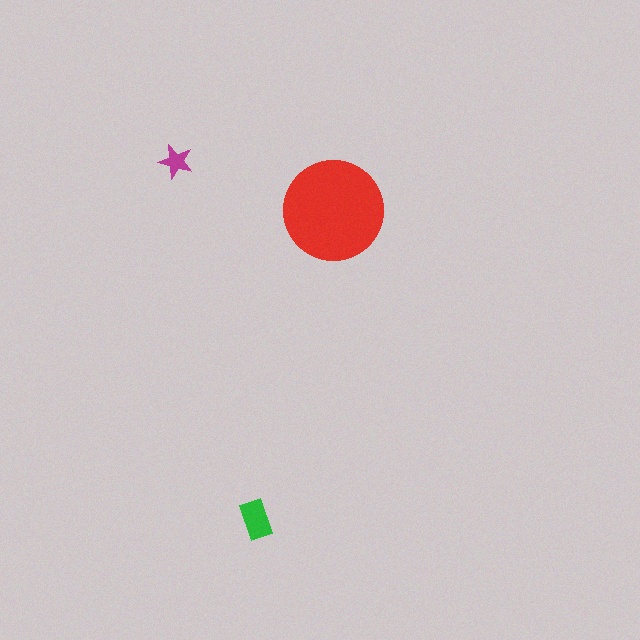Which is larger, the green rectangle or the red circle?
The red circle.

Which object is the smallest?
The magenta star.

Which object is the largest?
The red circle.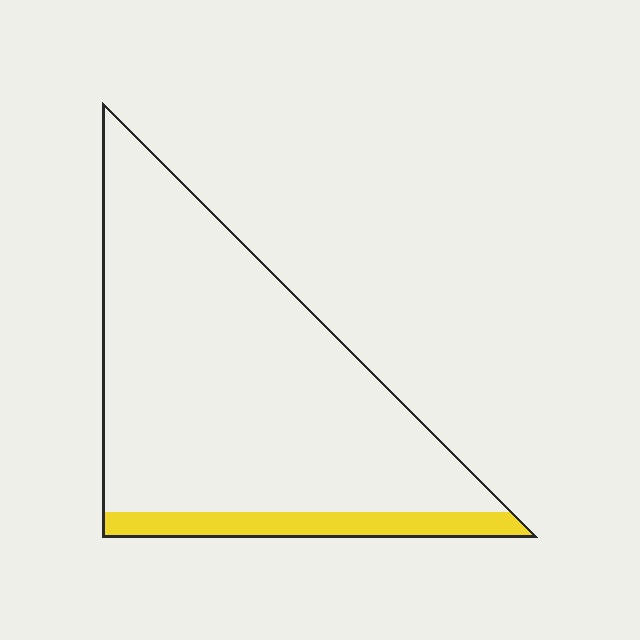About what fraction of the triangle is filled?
About one eighth (1/8).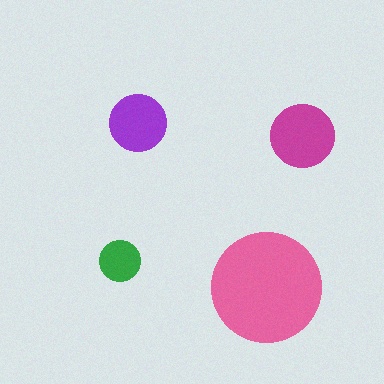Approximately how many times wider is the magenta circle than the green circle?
About 1.5 times wider.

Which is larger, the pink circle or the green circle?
The pink one.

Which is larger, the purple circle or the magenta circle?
The magenta one.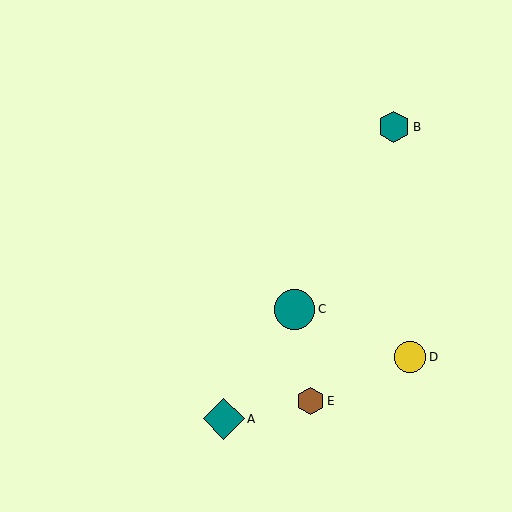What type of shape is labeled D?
Shape D is a yellow circle.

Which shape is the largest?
The teal diamond (labeled A) is the largest.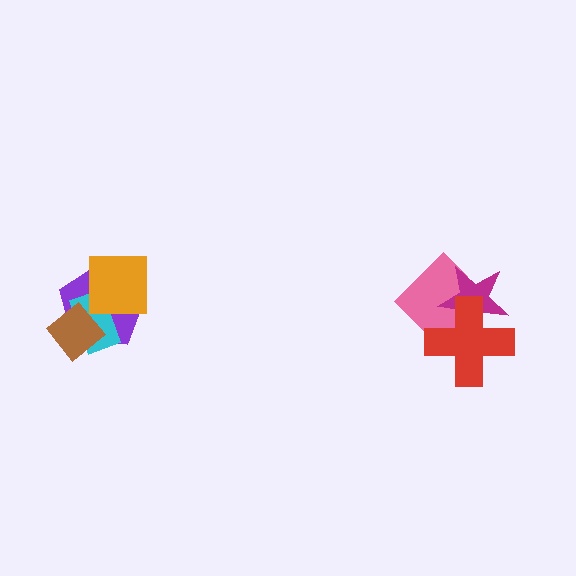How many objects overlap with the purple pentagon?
3 objects overlap with the purple pentagon.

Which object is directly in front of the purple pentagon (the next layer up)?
The cyan rectangle is directly in front of the purple pentagon.